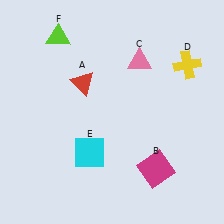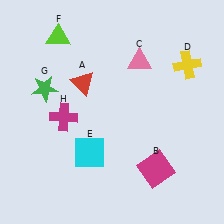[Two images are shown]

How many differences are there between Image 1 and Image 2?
There are 2 differences between the two images.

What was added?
A green star (G), a magenta cross (H) were added in Image 2.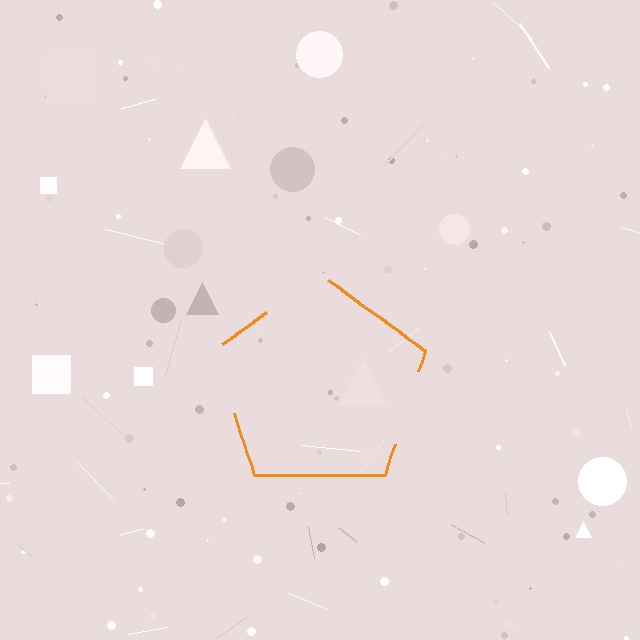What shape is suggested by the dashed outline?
The dashed outline suggests a pentagon.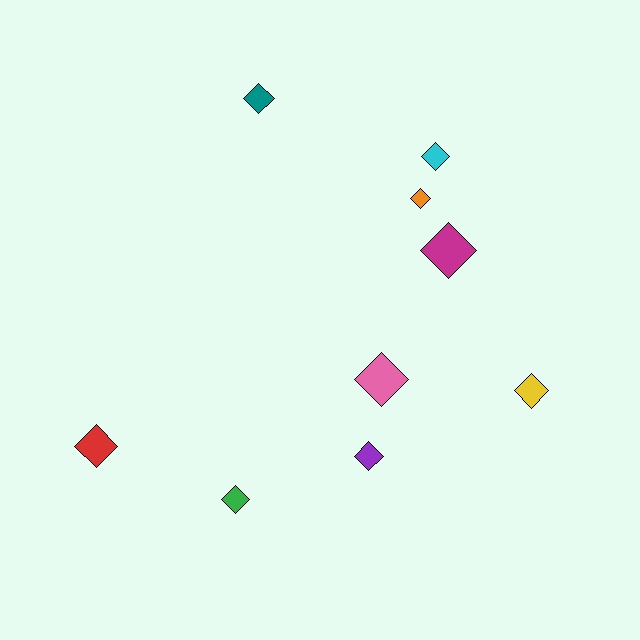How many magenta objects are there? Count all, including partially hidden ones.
There is 1 magenta object.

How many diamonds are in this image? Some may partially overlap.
There are 9 diamonds.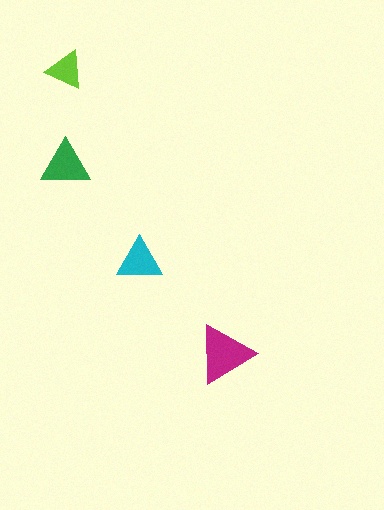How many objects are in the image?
There are 4 objects in the image.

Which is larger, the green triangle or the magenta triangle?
The magenta one.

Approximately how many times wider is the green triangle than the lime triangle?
About 1.5 times wider.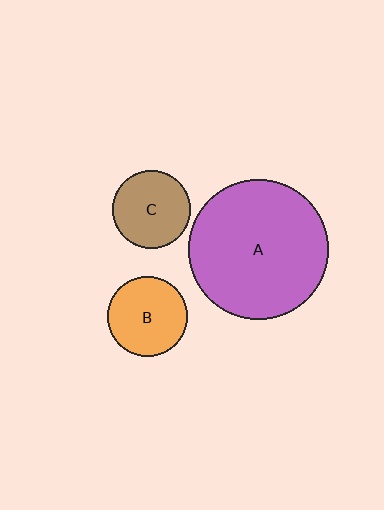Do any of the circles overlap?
No, none of the circles overlap.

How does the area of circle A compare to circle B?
Approximately 3.1 times.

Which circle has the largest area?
Circle A (purple).